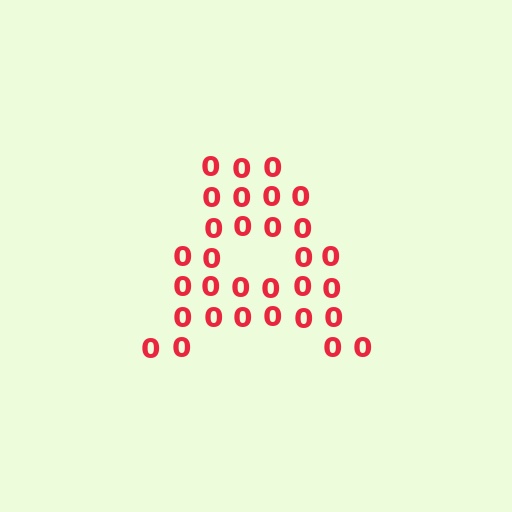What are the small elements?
The small elements are digit 0's.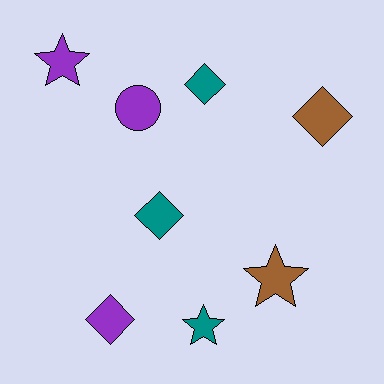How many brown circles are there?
There are no brown circles.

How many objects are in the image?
There are 8 objects.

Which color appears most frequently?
Purple, with 3 objects.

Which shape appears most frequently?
Diamond, with 4 objects.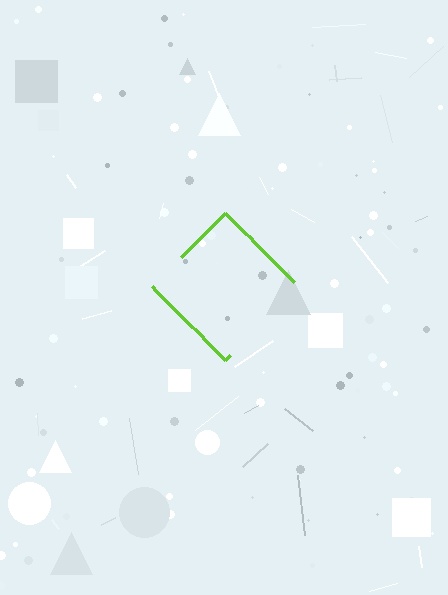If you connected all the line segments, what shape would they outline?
They would outline a diamond.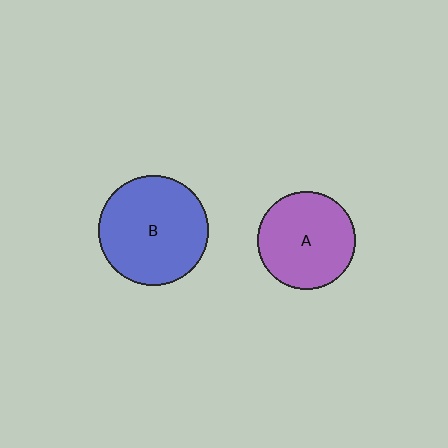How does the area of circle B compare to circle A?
Approximately 1.3 times.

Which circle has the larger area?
Circle B (blue).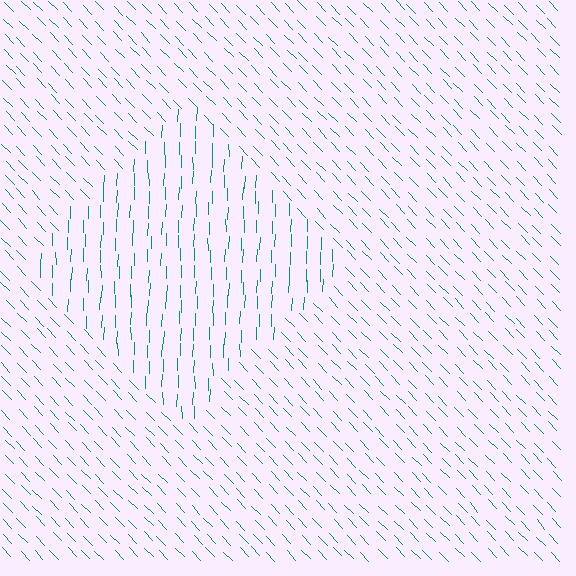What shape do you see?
I see a diamond.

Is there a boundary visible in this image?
Yes, there is a texture boundary formed by a change in line orientation.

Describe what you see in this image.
The image is filled with small teal line segments. A diamond region in the image has lines oriented differently from the surrounding lines, creating a visible texture boundary.